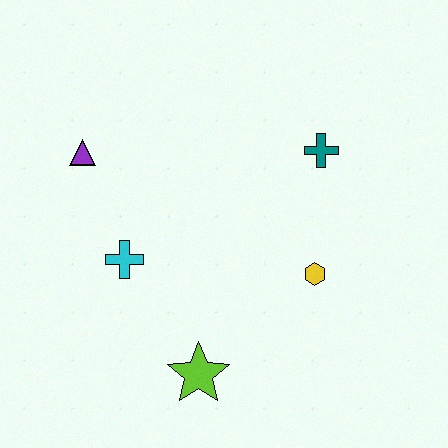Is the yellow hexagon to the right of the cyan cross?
Yes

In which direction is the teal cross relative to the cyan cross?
The teal cross is to the right of the cyan cross.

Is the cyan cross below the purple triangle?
Yes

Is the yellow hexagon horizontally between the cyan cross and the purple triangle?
No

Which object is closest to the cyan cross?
The purple triangle is closest to the cyan cross.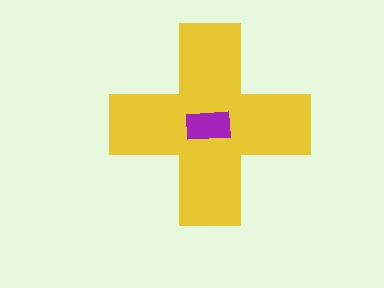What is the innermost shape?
The purple rectangle.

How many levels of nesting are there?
2.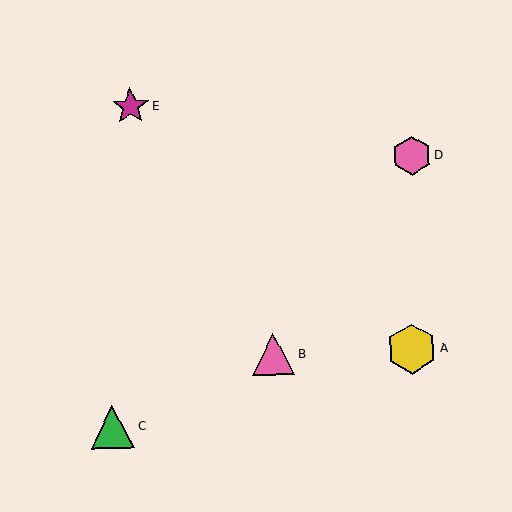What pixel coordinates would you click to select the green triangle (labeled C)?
Click at (113, 427) to select the green triangle C.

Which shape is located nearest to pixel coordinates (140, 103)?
The magenta star (labeled E) at (131, 106) is nearest to that location.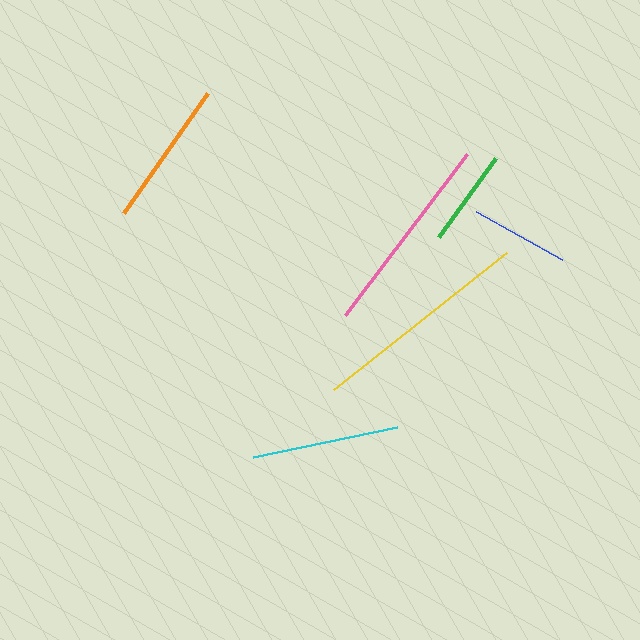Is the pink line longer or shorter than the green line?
The pink line is longer than the green line.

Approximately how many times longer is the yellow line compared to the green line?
The yellow line is approximately 2.3 times the length of the green line.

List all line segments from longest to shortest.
From longest to shortest: yellow, pink, orange, cyan, blue, green.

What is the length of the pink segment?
The pink segment is approximately 202 pixels long.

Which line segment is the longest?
The yellow line is the longest at approximately 220 pixels.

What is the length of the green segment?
The green segment is approximately 97 pixels long.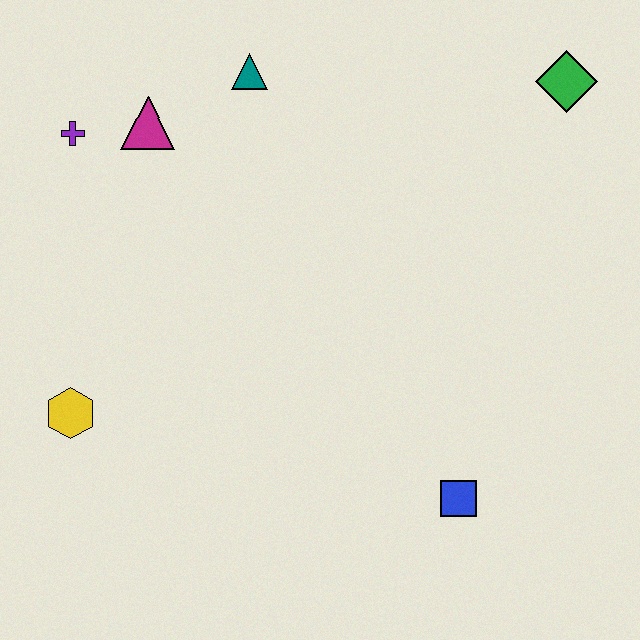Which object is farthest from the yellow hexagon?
The green diamond is farthest from the yellow hexagon.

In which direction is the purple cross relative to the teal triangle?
The purple cross is to the left of the teal triangle.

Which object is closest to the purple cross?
The magenta triangle is closest to the purple cross.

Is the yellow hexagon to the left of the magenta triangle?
Yes